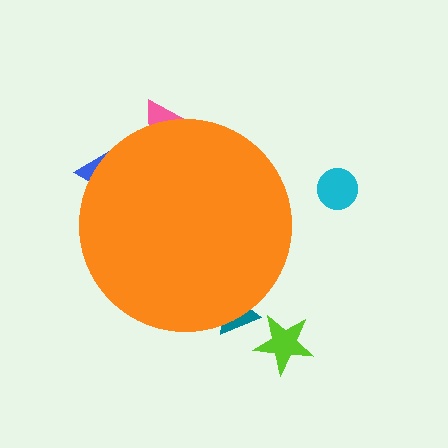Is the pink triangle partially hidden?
Yes, the pink triangle is partially hidden behind the orange circle.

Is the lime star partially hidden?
No, the lime star is fully visible.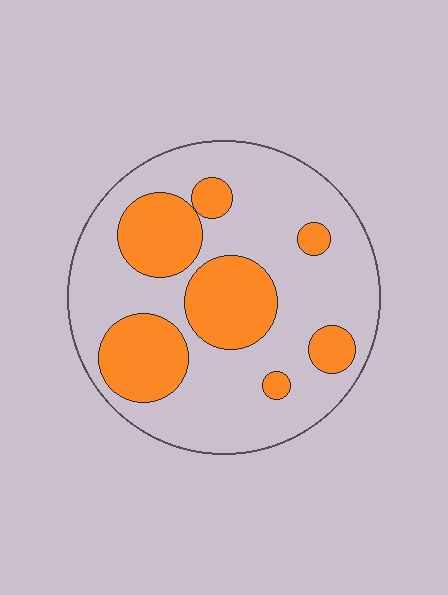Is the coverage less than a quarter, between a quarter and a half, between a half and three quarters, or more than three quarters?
Between a quarter and a half.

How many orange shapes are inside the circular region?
7.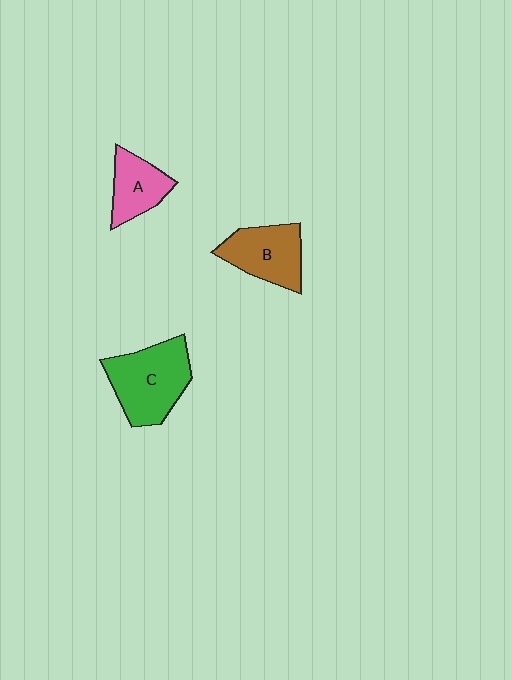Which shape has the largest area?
Shape C (green).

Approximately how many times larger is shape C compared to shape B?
Approximately 1.3 times.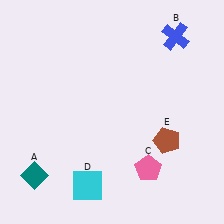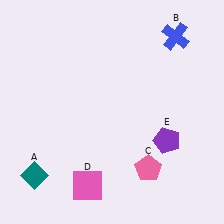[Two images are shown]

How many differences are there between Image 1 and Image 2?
There are 2 differences between the two images.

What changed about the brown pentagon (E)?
In Image 1, E is brown. In Image 2, it changed to purple.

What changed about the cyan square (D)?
In Image 1, D is cyan. In Image 2, it changed to pink.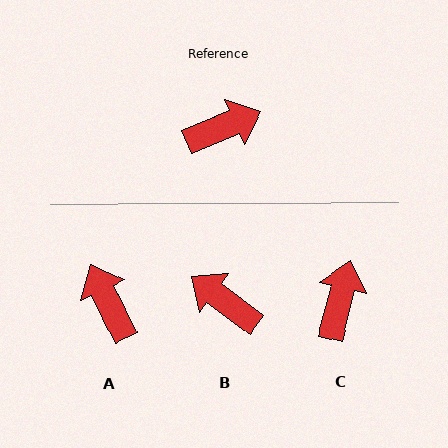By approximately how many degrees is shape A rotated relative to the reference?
Approximately 93 degrees counter-clockwise.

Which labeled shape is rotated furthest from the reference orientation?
B, about 121 degrees away.